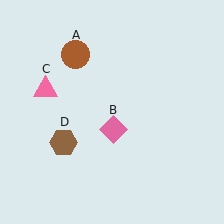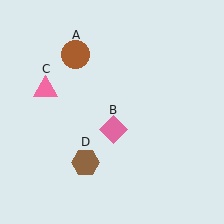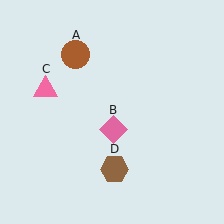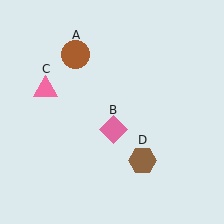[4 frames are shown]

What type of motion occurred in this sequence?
The brown hexagon (object D) rotated counterclockwise around the center of the scene.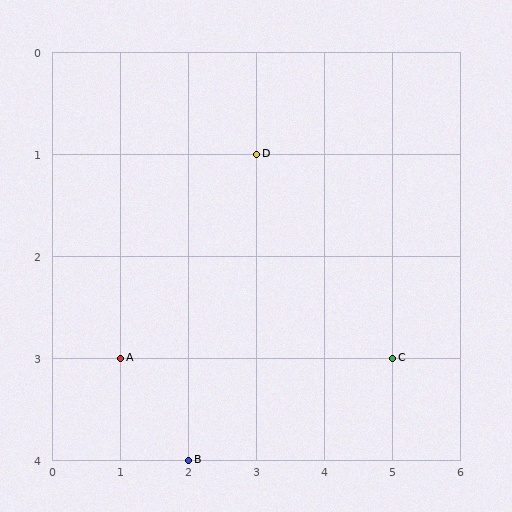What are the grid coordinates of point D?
Point D is at grid coordinates (3, 1).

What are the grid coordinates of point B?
Point B is at grid coordinates (2, 4).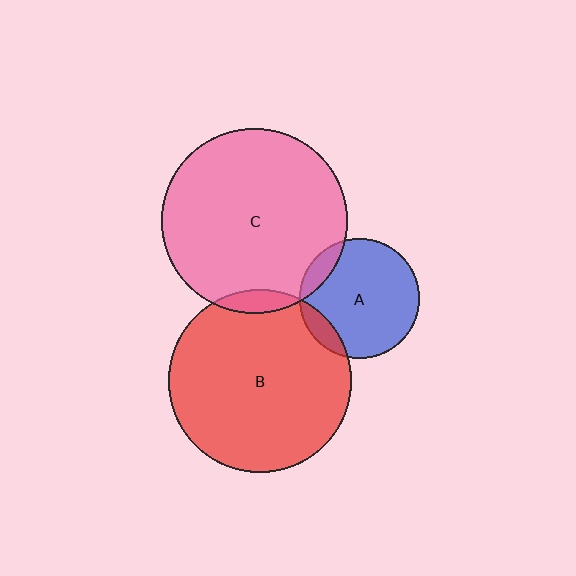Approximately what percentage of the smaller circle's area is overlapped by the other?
Approximately 5%.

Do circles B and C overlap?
Yes.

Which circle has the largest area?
Circle C (pink).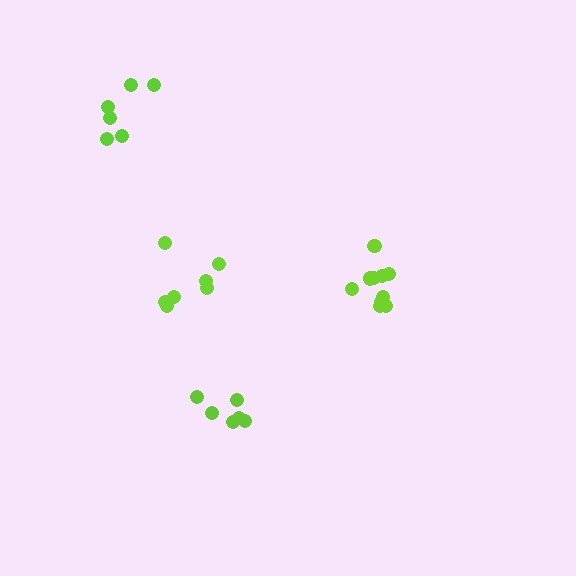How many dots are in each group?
Group 1: 7 dots, Group 2: 10 dots, Group 3: 6 dots, Group 4: 6 dots (29 total).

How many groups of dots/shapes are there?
There are 4 groups.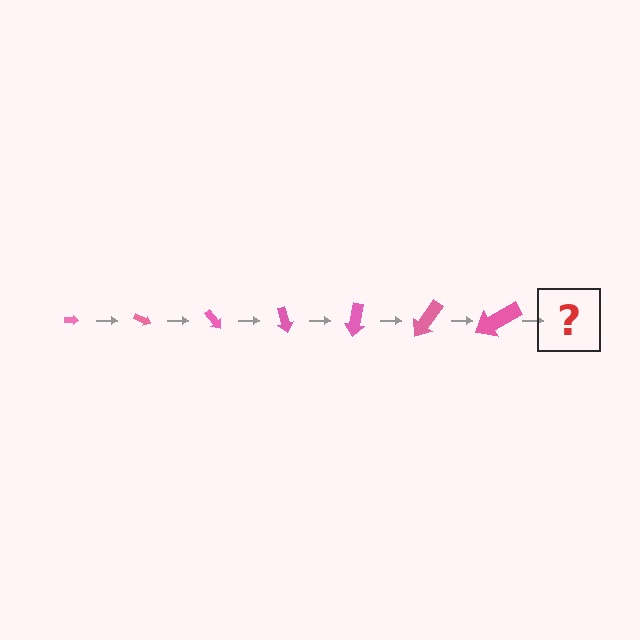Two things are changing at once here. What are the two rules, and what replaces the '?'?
The two rules are that the arrow grows larger each step and it rotates 25 degrees each step. The '?' should be an arrow, larger than the previous one and rotated 175 degrees from the start.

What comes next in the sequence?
The next element should be an arrow, larger than the previous one and rotated 175 degrees from the start.